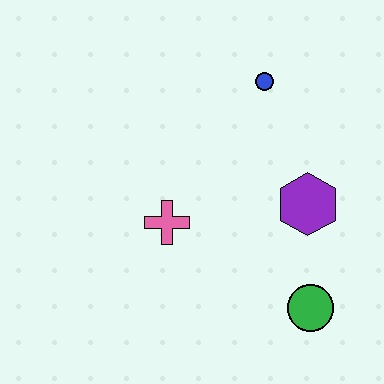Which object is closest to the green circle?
The purple hexagon is closest to the green circle.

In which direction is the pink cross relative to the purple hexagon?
The pink cross is to the left of the purple hexagon.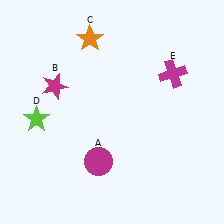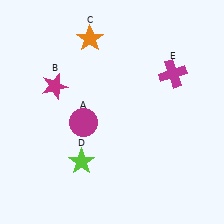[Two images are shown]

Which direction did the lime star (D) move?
The lime star (D) moved right.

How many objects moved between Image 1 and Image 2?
2 objects moved between the two images.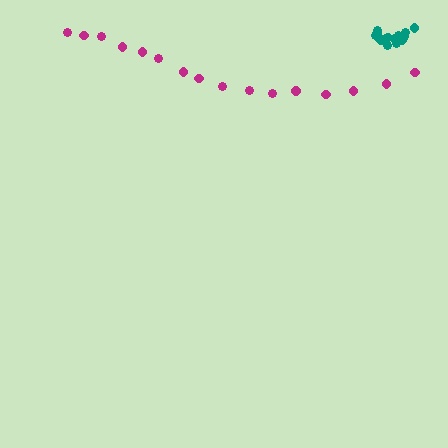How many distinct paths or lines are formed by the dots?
There are 2 distinct paths.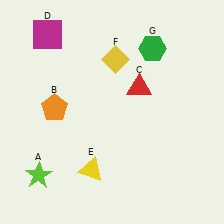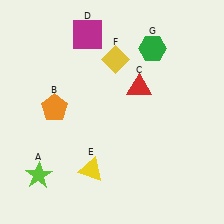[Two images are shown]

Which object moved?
The magenta square (D) moved right.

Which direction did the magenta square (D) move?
The magenta square (D) moved right.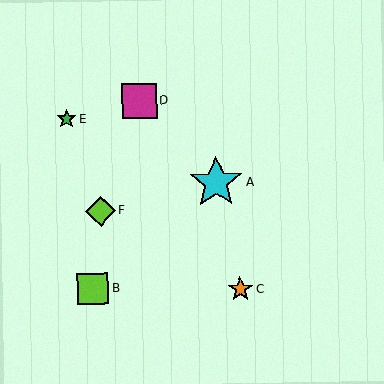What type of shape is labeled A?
Shape A is a cyan star.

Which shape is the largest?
The cyan star (labeled A) is the largest.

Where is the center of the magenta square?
The center of the magenta square is at (139, 101).